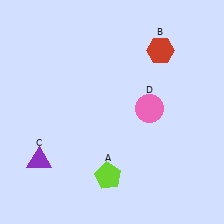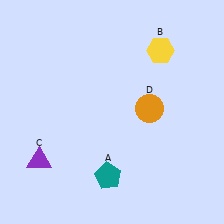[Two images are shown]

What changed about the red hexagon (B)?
In Image 1, B is red. In Image 2, it changed to yellow.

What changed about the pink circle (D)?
In Image 1, D is pink. In Image 2, it changed to orange.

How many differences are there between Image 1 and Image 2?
There are 3 differences between the two images.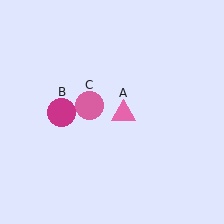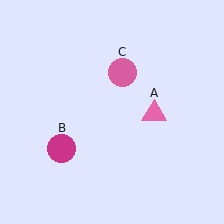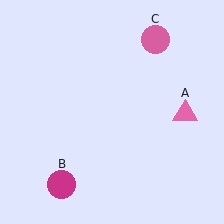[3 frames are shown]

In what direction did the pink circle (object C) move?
The pink circle (object C) moved up and to the right.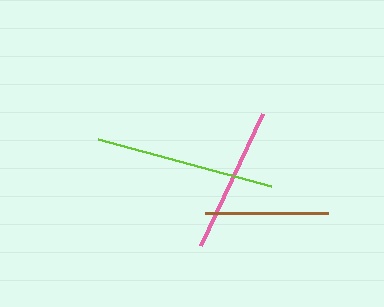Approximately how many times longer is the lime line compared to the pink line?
The lime line is approximately 1.2 times the length of the pink line.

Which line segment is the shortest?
The brown line is the shortest at approximately 123 pixels.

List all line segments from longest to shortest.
From longest to shortest: lime, pink, brown.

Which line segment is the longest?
The lime line is the longest at approximately 179 pixels.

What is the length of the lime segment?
The lime segment is approximately 179 pixels long.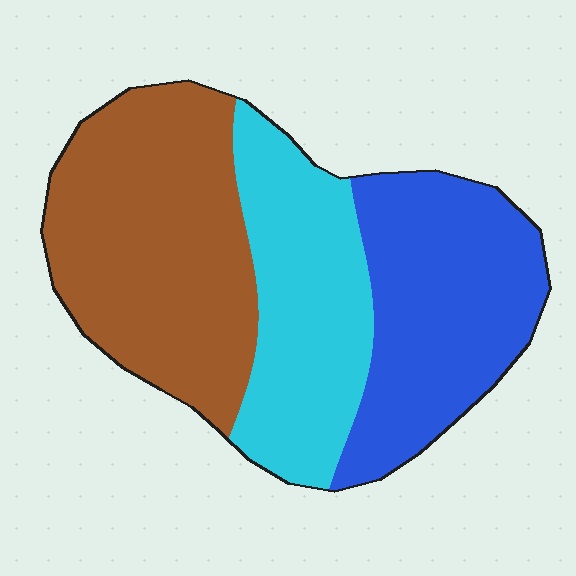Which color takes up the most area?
Brown, at roughly 40%.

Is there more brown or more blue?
Brown.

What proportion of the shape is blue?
Blue takes up about one third (1/3) of the shape.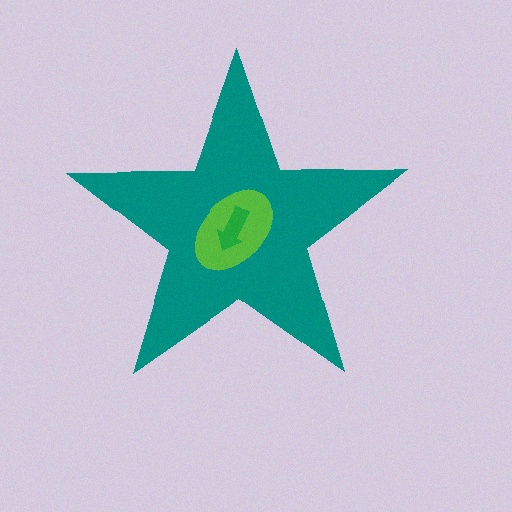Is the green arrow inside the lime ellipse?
Yes.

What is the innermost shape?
The green arrow.